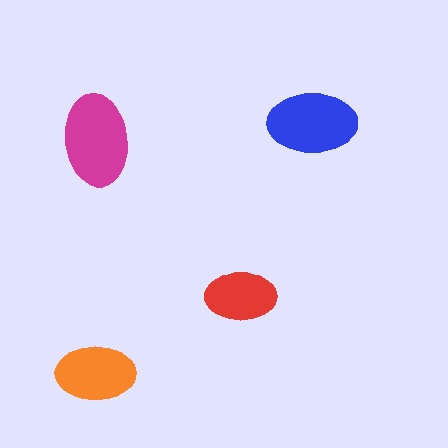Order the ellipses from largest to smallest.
the magenta one, the blue one, the orange one, the red one.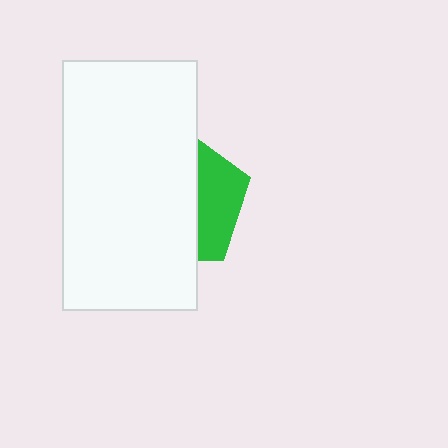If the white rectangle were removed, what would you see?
You would see the complete green pentagon.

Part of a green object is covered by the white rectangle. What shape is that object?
It is a pentagon.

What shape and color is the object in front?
The object in front is a white rectangle.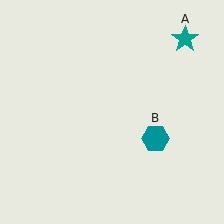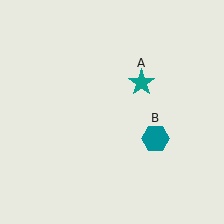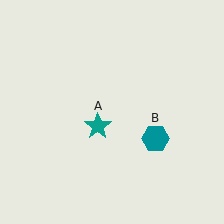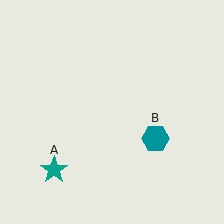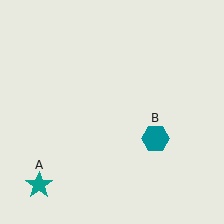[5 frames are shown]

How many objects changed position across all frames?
1 object changed position: teal star (object A).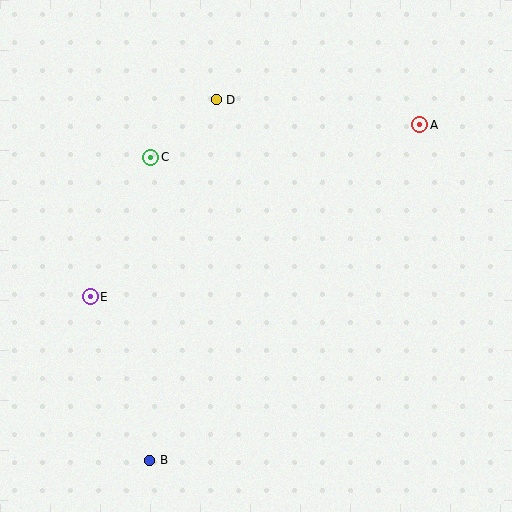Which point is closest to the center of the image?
Point C at (151, 157) is closest to the center.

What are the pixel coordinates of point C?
Point C is at (151, 157).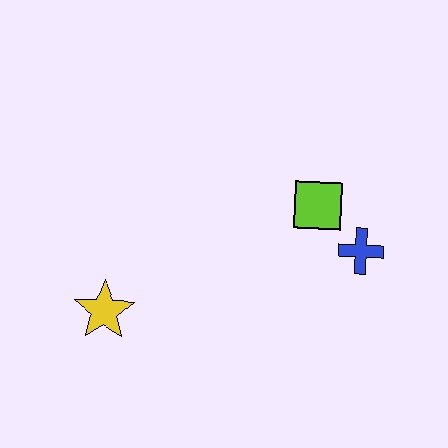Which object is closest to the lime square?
The blue cross is closest to the lime square.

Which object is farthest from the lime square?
The yellow star is farthest from the lime square.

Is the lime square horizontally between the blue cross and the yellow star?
Yes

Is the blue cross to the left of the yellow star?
No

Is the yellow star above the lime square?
No